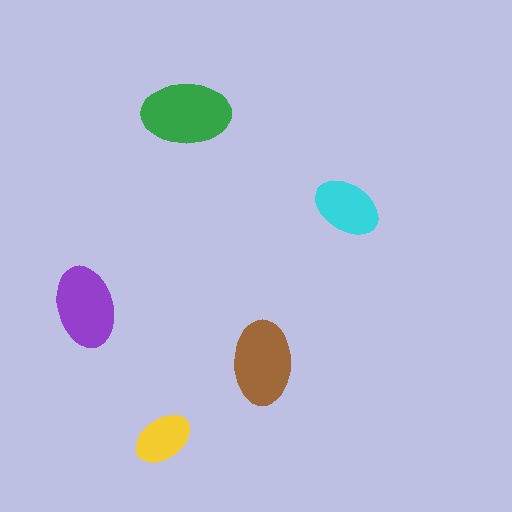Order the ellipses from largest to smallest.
the green one, the brown one, the purple one, the cyan one, the yellow one.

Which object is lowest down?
The yellow ellipse is bottommost.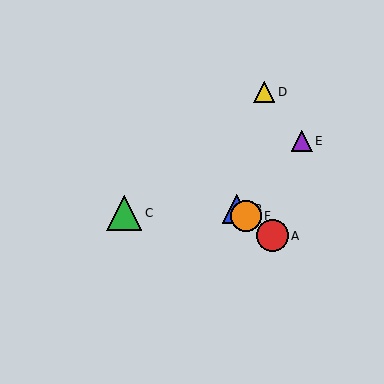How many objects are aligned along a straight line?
3 objects (A, B, F) are aligned along a straight line.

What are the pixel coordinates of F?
Object F is at (246, 216).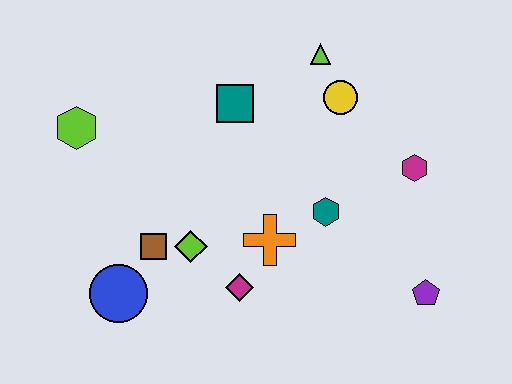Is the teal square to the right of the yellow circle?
No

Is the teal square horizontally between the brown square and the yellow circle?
Yes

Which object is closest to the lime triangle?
The yellow circle is closest to the lime triangle.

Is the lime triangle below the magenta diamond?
No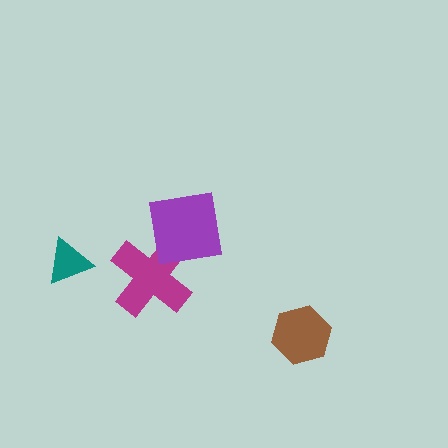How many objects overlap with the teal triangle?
0 objects overlap with the teal triangle.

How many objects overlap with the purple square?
1 object overlaps with the purple square.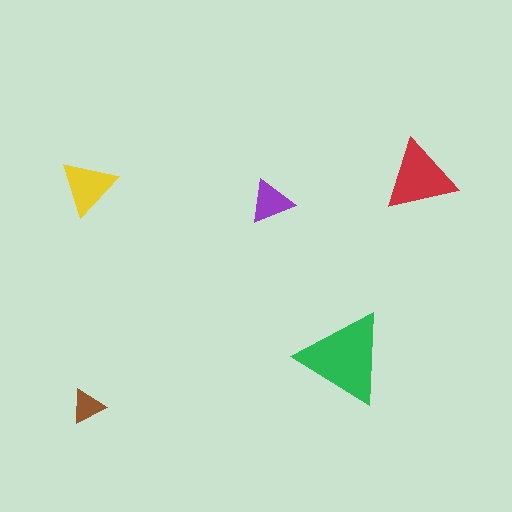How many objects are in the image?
There are 5 objects in the image.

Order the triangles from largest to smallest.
the green one, the red one, the yellow one, the purple one, the brown one.